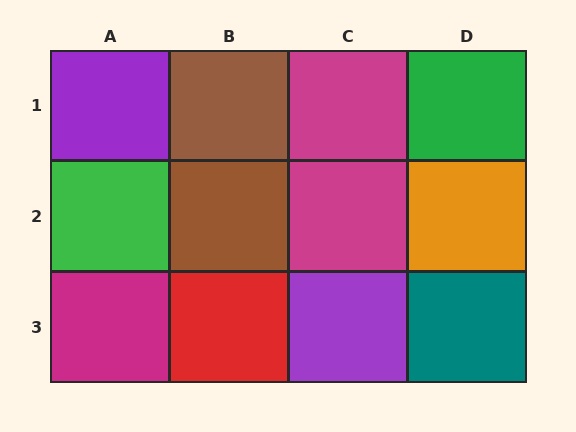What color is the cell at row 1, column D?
Green.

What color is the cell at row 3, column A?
Magenta.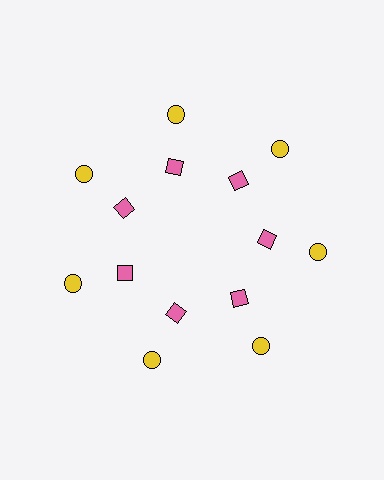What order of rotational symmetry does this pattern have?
This pattern has 7-fold rotational symmetry.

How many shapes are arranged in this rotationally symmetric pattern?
There are 14 shapes, arranged in 7 groups of 2.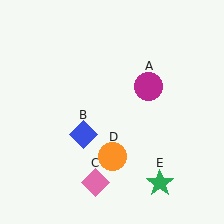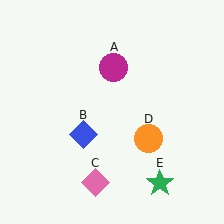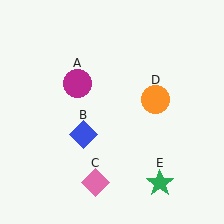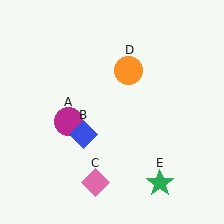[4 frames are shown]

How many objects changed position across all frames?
2 objects changed position: magenta circle (object A), orange circle (object D).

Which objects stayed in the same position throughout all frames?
Blue diamond (object B) and pink diamond (object C) and green star (object E) remained stationary.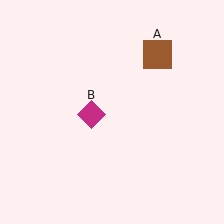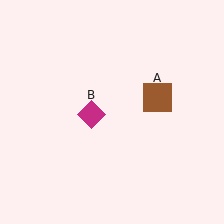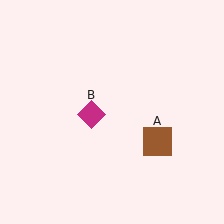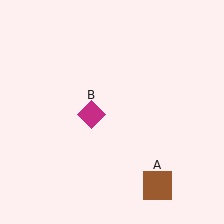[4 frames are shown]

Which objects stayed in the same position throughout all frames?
Magenta diamond (object B) remained stationary.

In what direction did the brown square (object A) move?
The brown square (object A) moved down.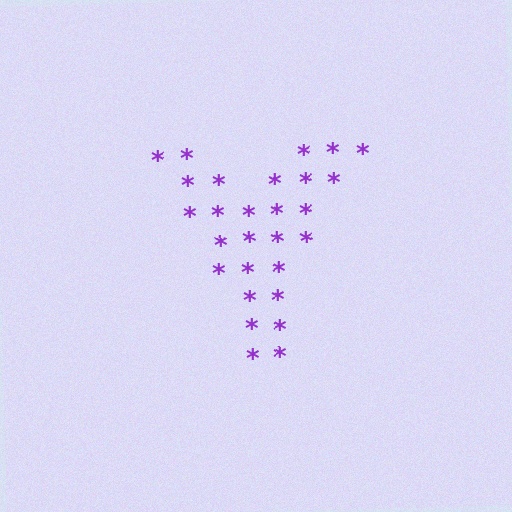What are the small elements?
The small elements are asterisks.